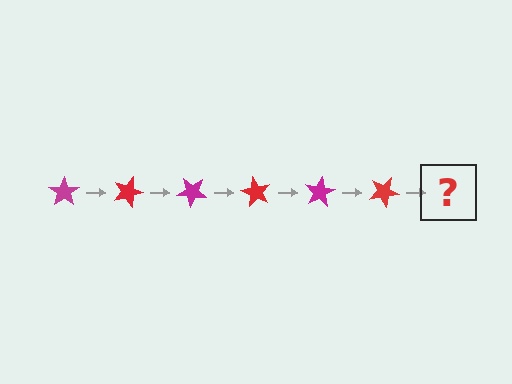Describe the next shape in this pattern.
It should be a magenta star, rotated 120 degrees from the start.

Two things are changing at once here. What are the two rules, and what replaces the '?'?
The two rules are that it rotates 20 degrees each step and the color cycles through magenta and red. The '?' should be a magenta star, rotated 120 degrees from the start.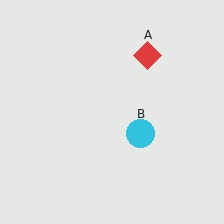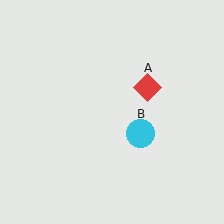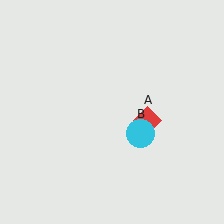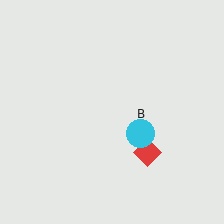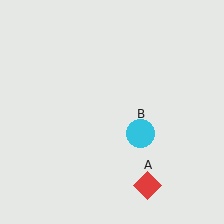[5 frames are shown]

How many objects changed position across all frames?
1 object changed position: red diamond (object A).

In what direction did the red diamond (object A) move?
The red diamond (object A) moved down.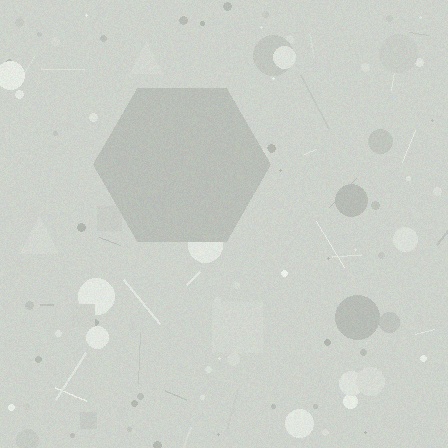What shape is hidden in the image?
A hexagon is hidden in the image.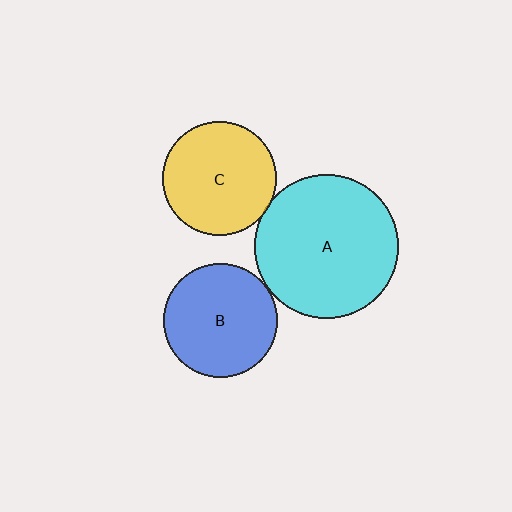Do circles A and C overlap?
Yes.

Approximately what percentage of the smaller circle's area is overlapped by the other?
Approximately 5%.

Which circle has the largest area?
Circle A (cyan).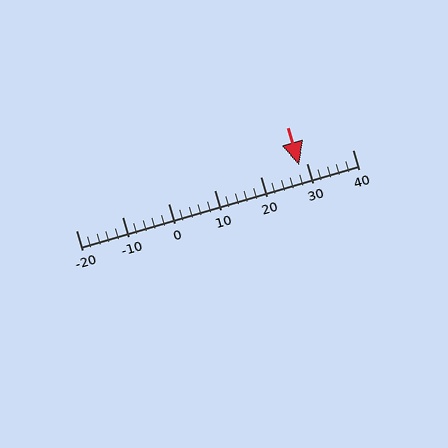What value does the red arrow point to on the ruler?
The red arrow points to approximately 28.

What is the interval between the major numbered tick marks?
The major tick marks are spaced 10 units apart.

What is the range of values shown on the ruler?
The ruler shows values from -20 to 40.